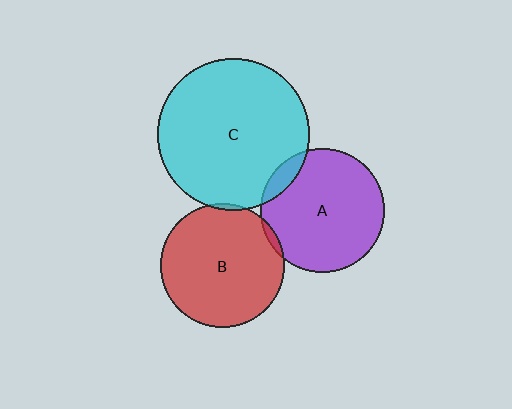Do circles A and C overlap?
Yes.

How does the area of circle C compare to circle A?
Approximately 1.5 times.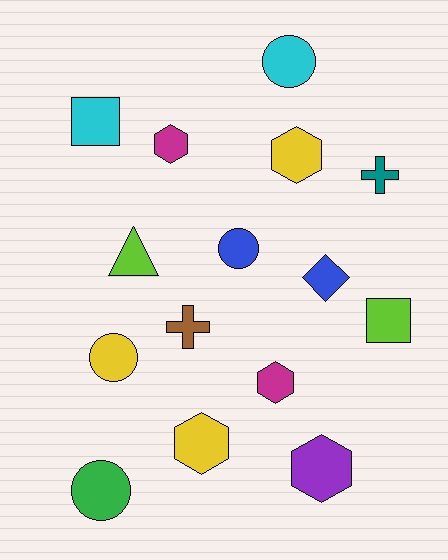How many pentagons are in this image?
There are no pentagons.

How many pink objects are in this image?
There are no pink objects.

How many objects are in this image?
There are 15 objects.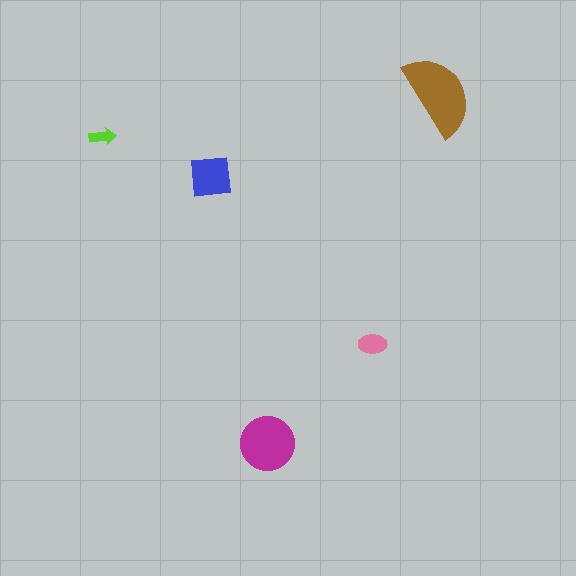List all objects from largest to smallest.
The brown semicircle, the magenta circle, the blue square, the pink ellipse, the lime arrow.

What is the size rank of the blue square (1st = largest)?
3rd.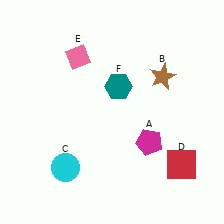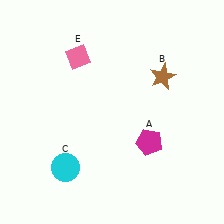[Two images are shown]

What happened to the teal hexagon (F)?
The teal hexagon (F) was removed in Image 2. It was in the top-right area of Image 1.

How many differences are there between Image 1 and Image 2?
There are 2 differences between the two images.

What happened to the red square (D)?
The red square (D) was removed in Image 2. It was in the bottom-right area of Image 1.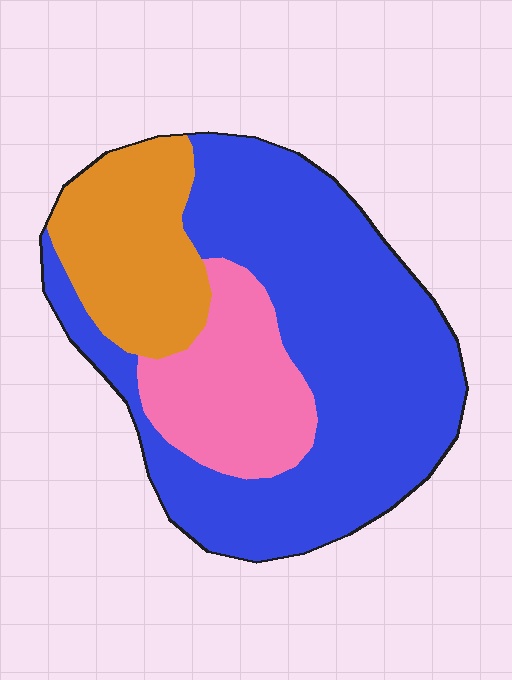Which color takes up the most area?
Blue, at roughly 60%.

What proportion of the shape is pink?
Pink takes up less than a quarter of the shape.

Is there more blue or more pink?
Blue.